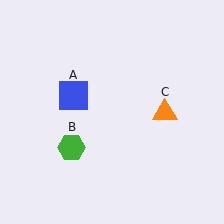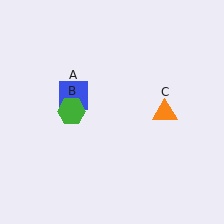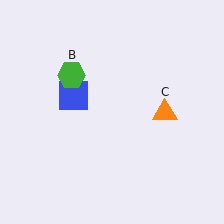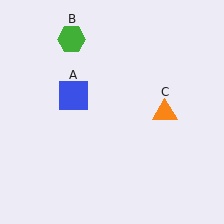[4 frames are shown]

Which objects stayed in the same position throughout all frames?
Blue square (object A) and orange triangle (object C) remained stationary.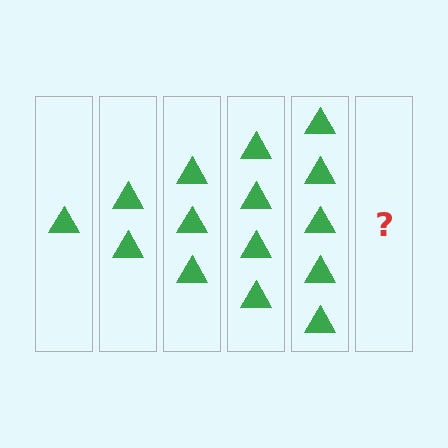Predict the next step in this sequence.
The next step is 6 triangles.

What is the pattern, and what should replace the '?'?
The pattern is that each step adds one more triangle. The '?' should be 6 triangles.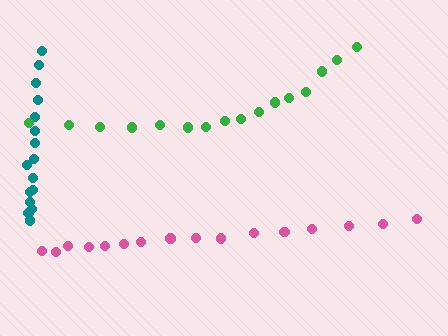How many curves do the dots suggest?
There are 3 distinct paths.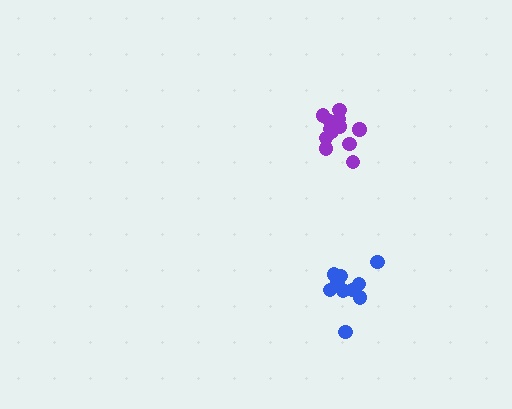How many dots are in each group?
Group 1: 10 dots, Group 2: 13 dots (23 total).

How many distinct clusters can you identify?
There are 2 distinct clusters.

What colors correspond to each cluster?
The clusters are colored: blue, purple.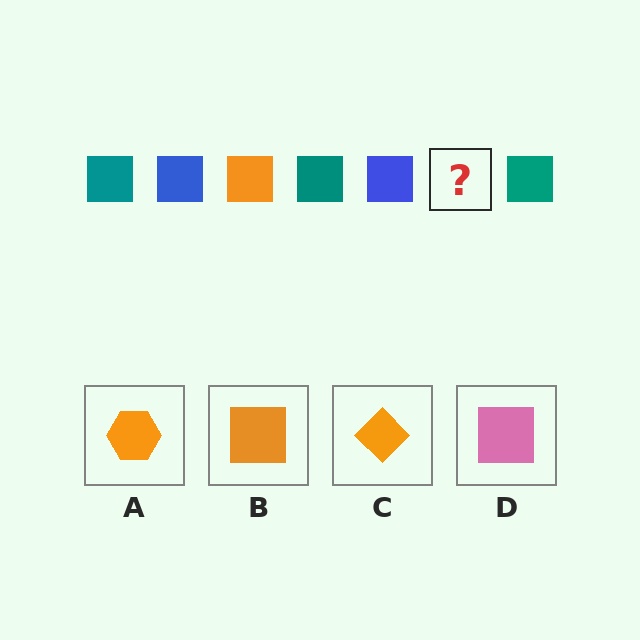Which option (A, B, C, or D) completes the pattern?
B.